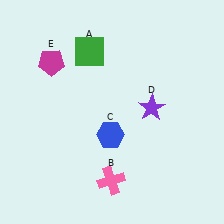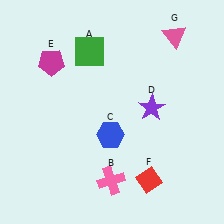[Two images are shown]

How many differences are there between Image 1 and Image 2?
There are 2 differences between the two images.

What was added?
A red diamond (F), a pink triangle (G) were added in Image 2.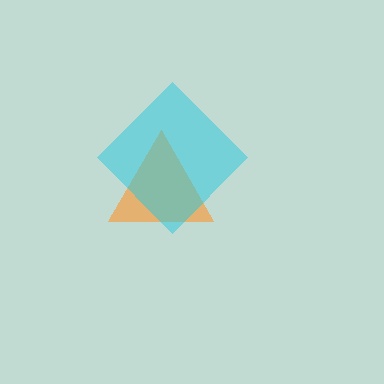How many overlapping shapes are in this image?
There are 2 overlapping shapes in the image.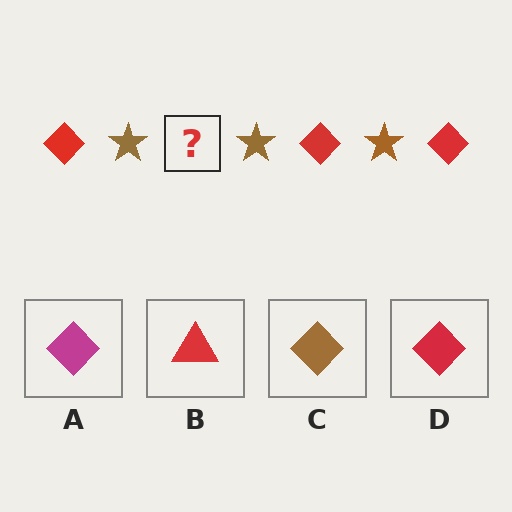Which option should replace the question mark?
Option D.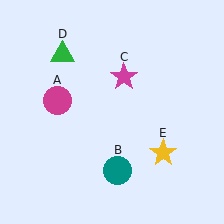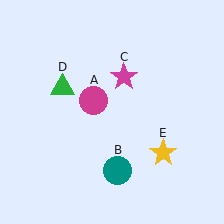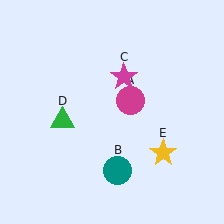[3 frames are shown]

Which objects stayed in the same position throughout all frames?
Teal circle (object B) and magenta star (object C) and yellow star (object E) remained stationary.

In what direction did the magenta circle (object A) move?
The magenta circle (object A) moved right.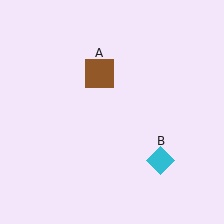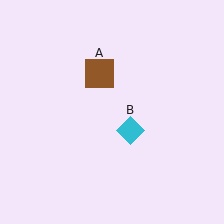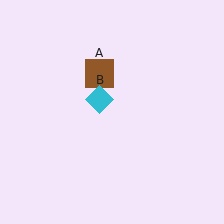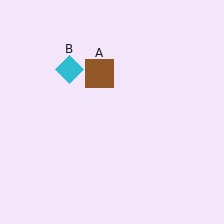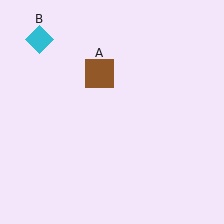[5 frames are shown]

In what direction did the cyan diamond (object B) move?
The cyan diamond (object B) moved up and to the left.